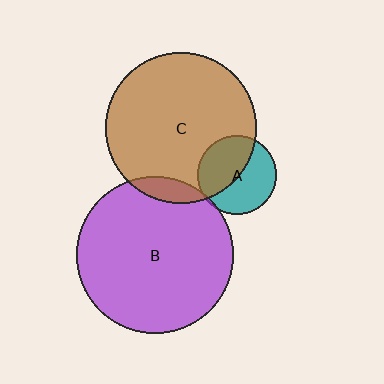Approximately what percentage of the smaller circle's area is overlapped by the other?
Approximately 50%.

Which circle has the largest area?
Circle B (purple).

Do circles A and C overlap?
Yes.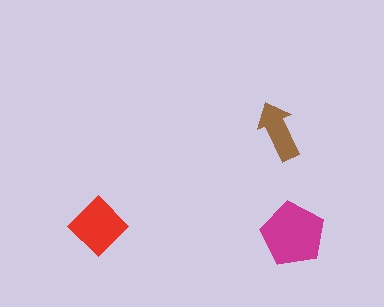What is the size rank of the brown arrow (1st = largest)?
3rd.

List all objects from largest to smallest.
The magenta pentagon, the red diamond, the brown arrow.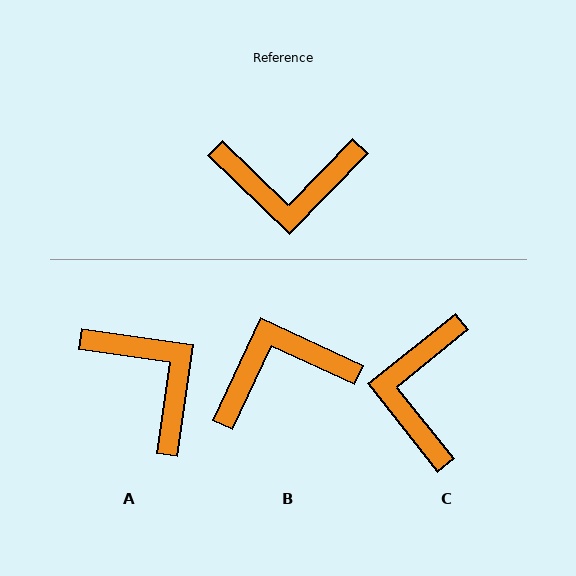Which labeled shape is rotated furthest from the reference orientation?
B, about 161 degrees away.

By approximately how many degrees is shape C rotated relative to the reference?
Approximately 97 degrees clockwise.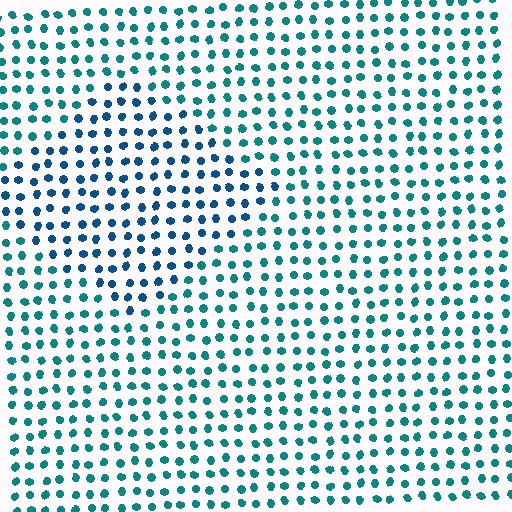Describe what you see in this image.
The image is filled with small teal elements in a uniform arrangement. A diamond-shaped region is visible where the elements are tinted to a slightly different hue, forming a subtle color boundary.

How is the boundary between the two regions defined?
The boundary is defined purely by a slight shift in hue (about 29 degrees). Spacing, size, and orientation are identical on both sides.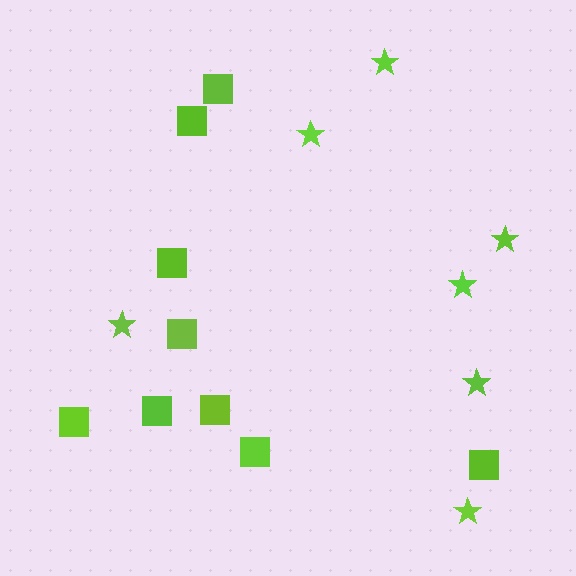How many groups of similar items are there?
There are 2 groups: one group of squares (9) and one group of stars (7).